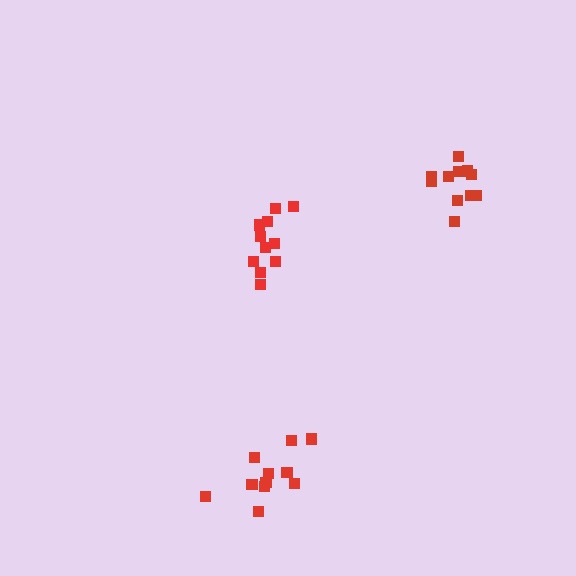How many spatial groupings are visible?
There are 3 spatial groupings.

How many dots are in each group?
Group 1: 11 dots, Group 2: 11 dots, Group 3: 11 dots (33 total).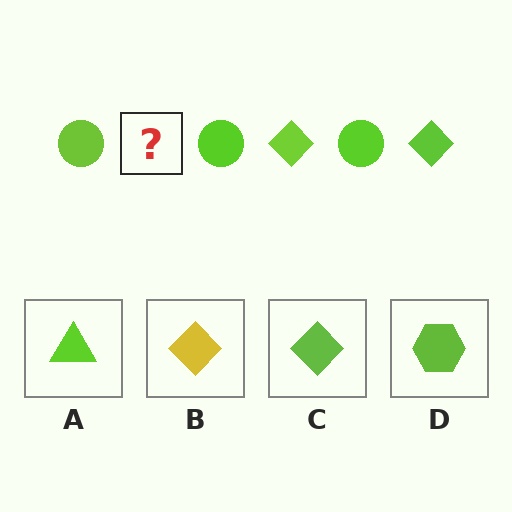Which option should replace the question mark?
Option C.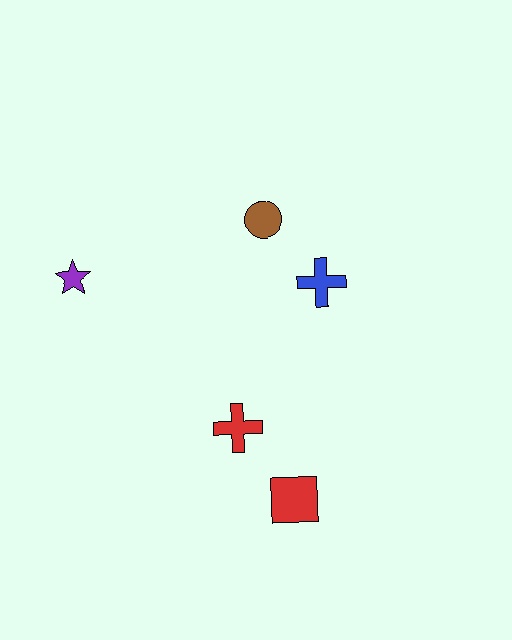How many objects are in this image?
There are 5 objects.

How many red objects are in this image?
There are 2 red objects.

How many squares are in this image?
There is 1 square.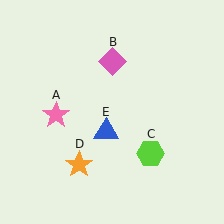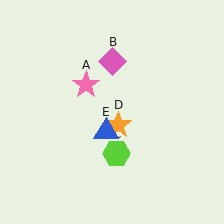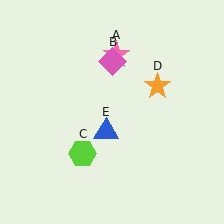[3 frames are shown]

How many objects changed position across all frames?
3 objects changed position: pink star (object A), lime hexagon (object C), orange star (object D).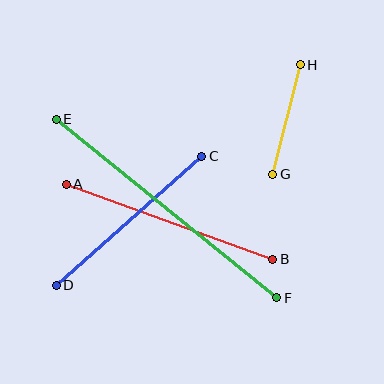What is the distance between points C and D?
The distance is approximately 194 pixels.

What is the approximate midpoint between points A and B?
The midpoint is at approximately (170, 222) pixels.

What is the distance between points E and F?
The distance is approximately 284 pixels.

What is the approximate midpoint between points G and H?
The midpoint is at approximately (287, 119) pixels.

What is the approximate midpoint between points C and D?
The midpoint is at approximately (129, 221) pixels.